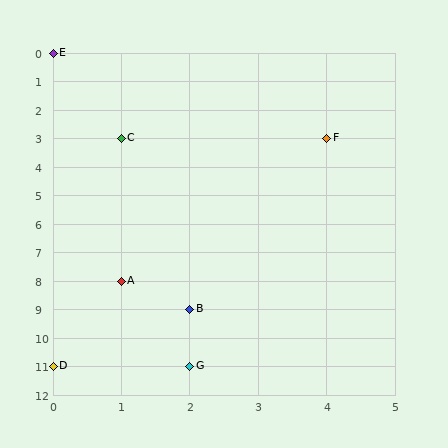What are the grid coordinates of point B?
Point B is at grid coordinates (2, 9).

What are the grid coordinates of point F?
Point F is at grid coordinates (4, 3).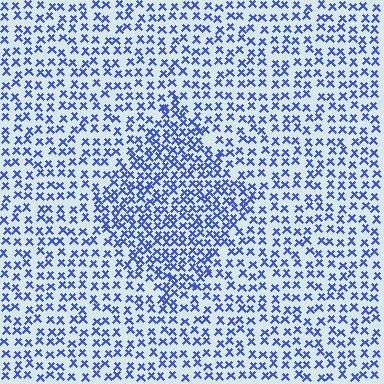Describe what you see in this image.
The image contains small blue elements arranged at two different densities. A diamond-shaped region is visible where the elements are more densely packed than the surrounding area.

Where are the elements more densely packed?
The elements are more densely packed inside the diamond boundary.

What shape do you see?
I see a diamond.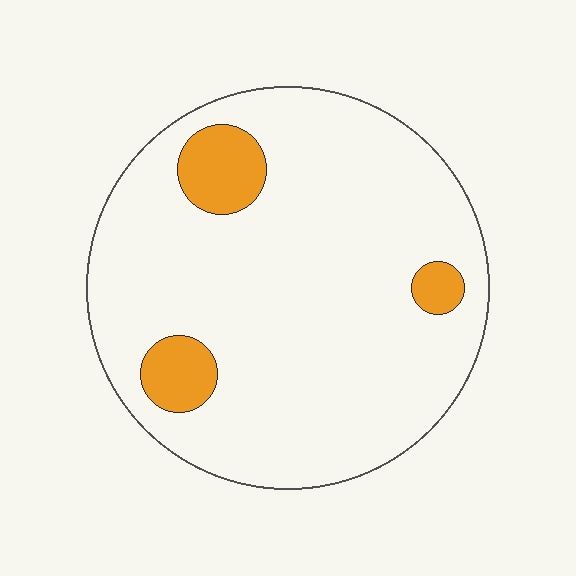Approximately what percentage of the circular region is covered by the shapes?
Approximately 10%.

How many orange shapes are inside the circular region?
3.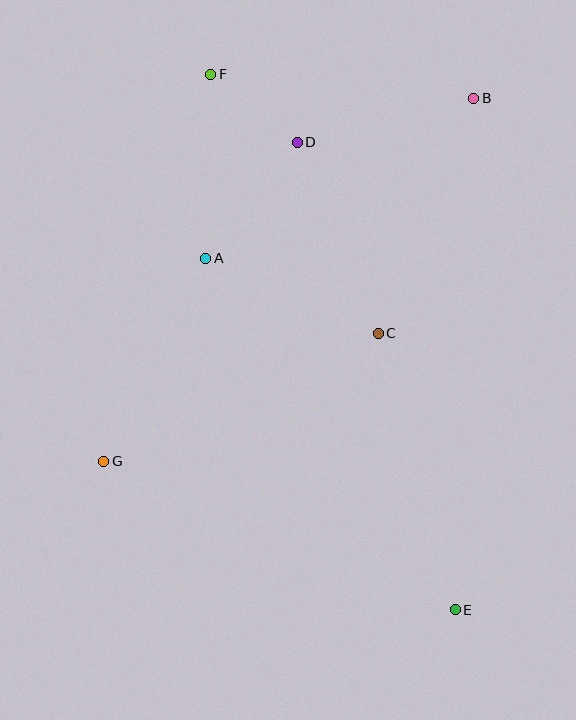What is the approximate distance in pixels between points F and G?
The distance between F and G is approximately 401 pixels.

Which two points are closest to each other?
Points D and F are closest to each other.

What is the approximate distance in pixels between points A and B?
The distance between A and B is approximately 312 pixels.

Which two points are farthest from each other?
Points E and F are farthest from each other.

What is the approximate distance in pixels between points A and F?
The distance between A and F is approximately 184 pixels.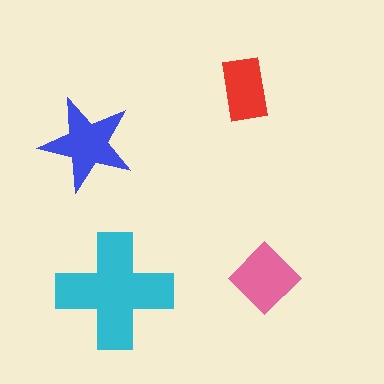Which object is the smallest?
The red rectangle.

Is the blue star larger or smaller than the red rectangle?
Larger.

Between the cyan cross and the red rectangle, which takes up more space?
The cyan cross.